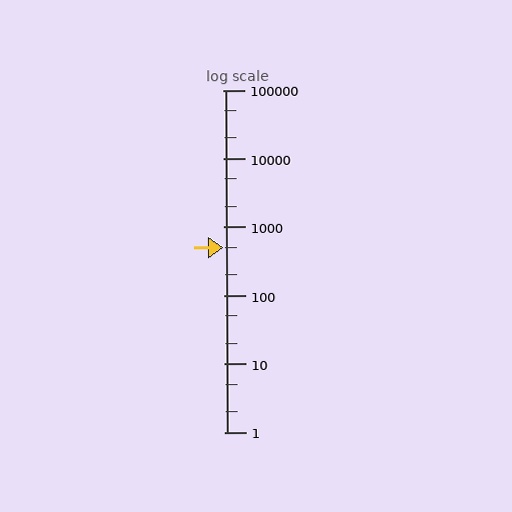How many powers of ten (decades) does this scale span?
The scale spans 5 decades, from 1 to 100000.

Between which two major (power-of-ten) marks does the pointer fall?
The pointer is between 100 and 1000.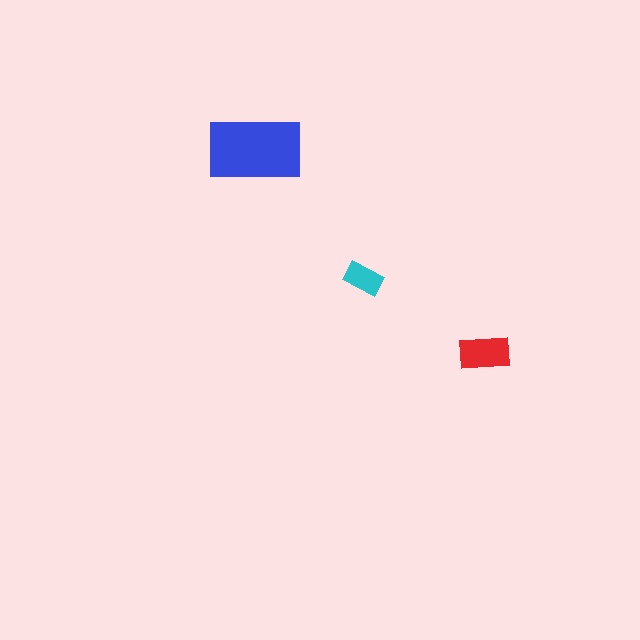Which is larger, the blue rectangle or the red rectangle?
The blue one.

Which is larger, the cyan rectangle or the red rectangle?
The red one.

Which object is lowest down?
The red rectangle is bottommost.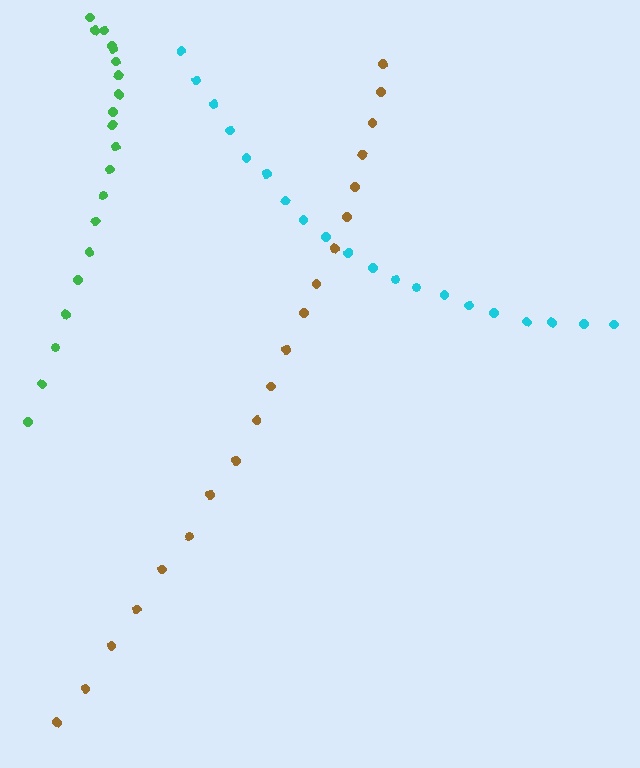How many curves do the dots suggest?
There are 3 distinct paths.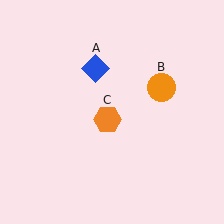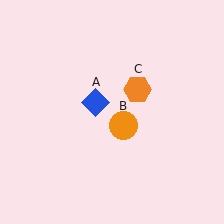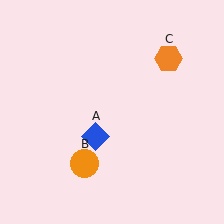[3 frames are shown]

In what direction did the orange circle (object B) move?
The orange circle (object B) moved down and to the left.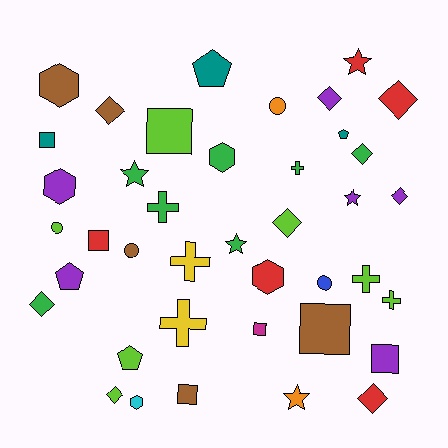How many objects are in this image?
There are 40 objects.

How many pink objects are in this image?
There are no pink objects.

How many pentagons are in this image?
There are 4 pentagons.